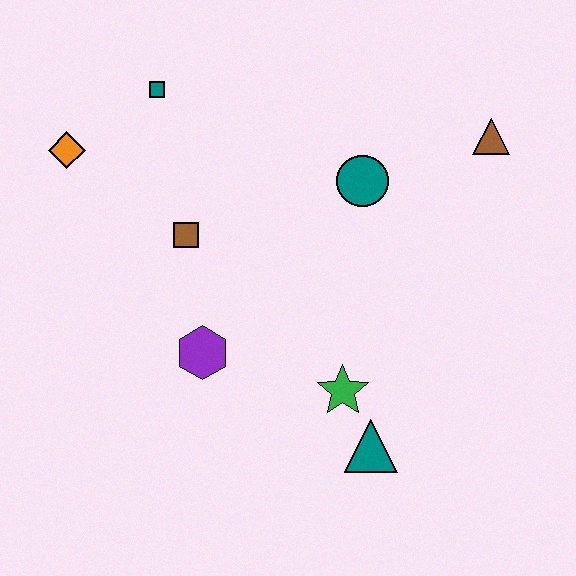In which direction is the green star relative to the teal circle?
The green star is below the teal circle.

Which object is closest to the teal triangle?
The green star is closest to the teal triangle.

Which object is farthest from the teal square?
The teal triangle is farthest from the teal square.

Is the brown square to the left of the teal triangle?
Yes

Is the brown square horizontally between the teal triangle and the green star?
No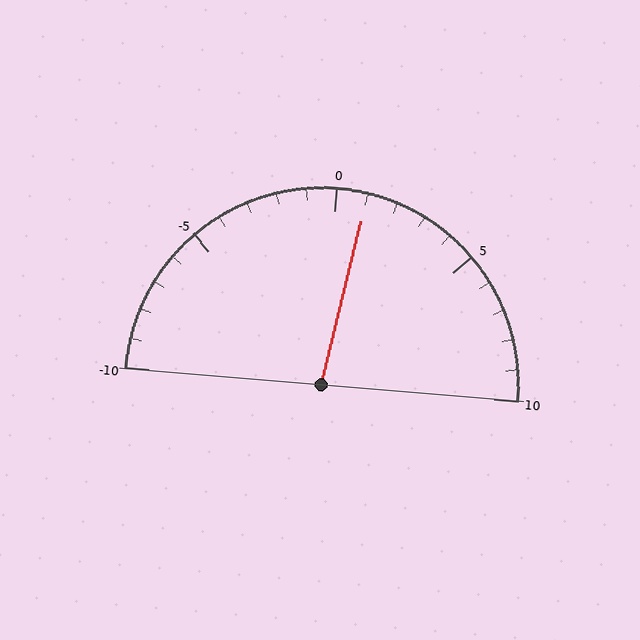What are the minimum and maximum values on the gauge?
The gauge ranges from -10 to 10.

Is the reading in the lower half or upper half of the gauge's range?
The reading is in the upper half of the range (-10 to 10).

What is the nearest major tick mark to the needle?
The nearest major tick mark is 0.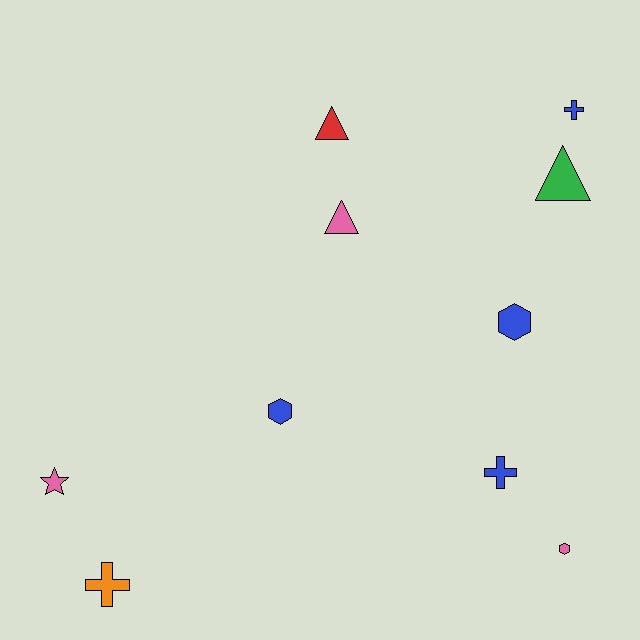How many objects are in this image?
There are 10 objects.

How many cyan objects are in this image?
There are no cyan objects.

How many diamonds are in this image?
There are no diamonds.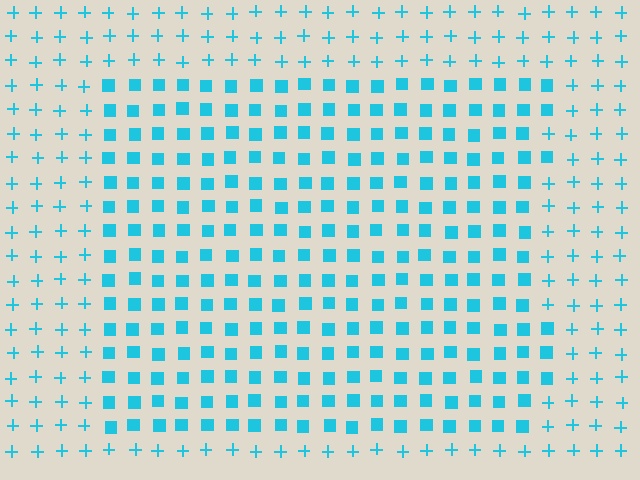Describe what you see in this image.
The image is filled with small cyan elements arranged in a uniform grid. A rectangle-shaped region contains squares, while the surrounding area contains plus signs. The boundary is defined purely by the change in element shape.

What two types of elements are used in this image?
The image uses squares inside the rectangle region and plus signs outside it.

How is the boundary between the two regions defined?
The boundary is defined by a change in element shape: squares inside vs. plus signs outside. All elements share the same color and spacing.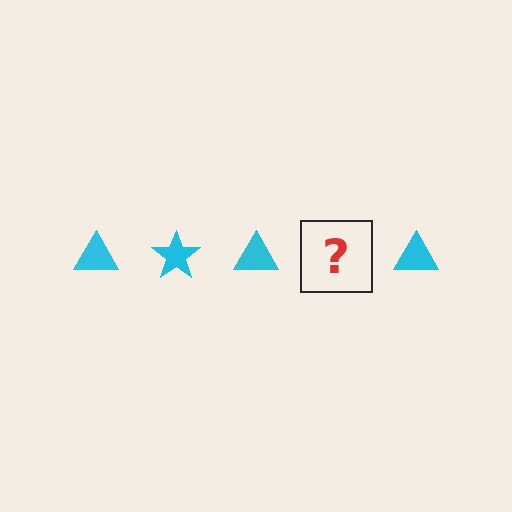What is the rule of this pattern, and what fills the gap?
The rule is that the pattern cycles through triangle, star shapes in cyan. The gap should be filled with a cyan star.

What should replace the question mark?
The question mark should be replaced with a cyan star.